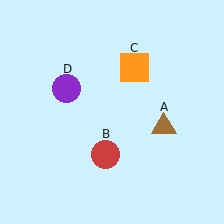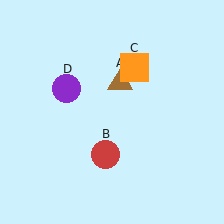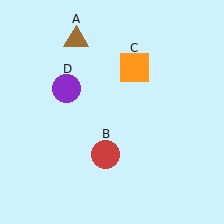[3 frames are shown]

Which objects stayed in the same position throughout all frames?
Red circle (object B) and orange square (object C) and purple circle (object D) remained stationary.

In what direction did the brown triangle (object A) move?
The brown triangle (object A) moved up and to the left.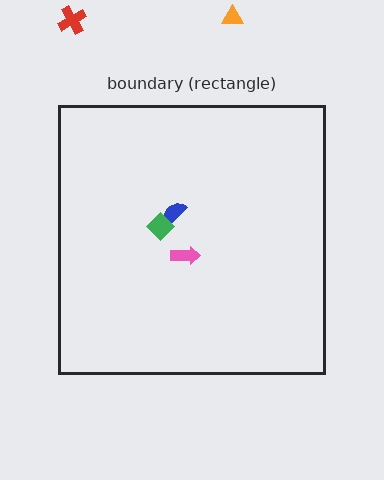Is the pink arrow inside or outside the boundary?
Inside.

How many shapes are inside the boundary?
3 inside, 2 outside.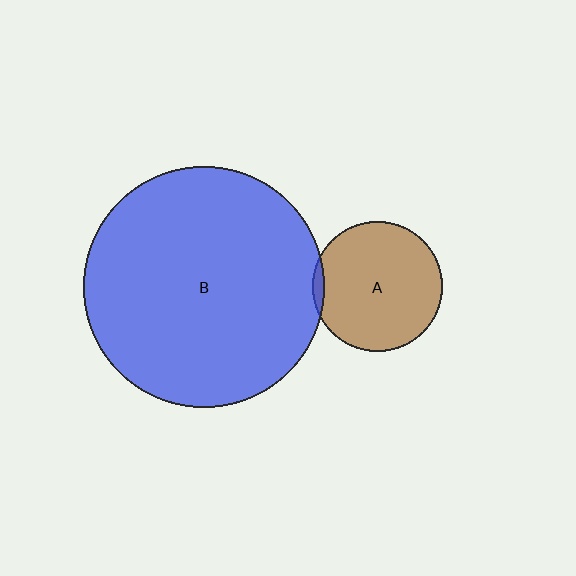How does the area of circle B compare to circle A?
Approximately 3.4 times.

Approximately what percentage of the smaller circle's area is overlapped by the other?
Approximately 5%.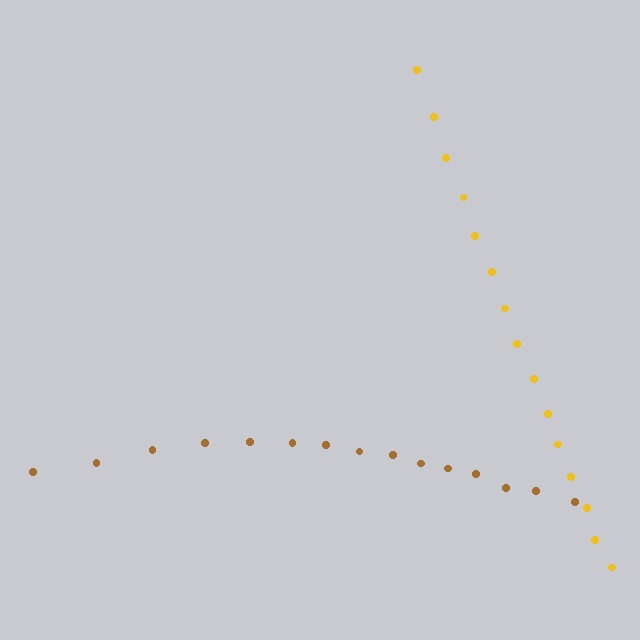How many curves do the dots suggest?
There are 2 distinct paths.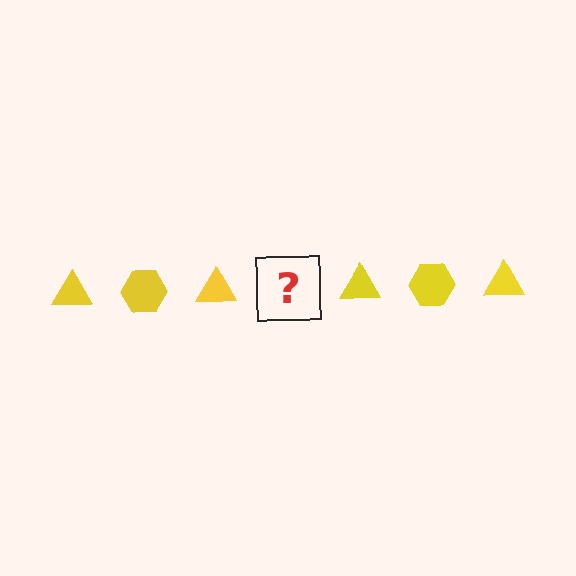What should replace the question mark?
The question mark should be replaced with a yellow hexagon.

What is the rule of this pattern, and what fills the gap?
The rule is that the pattern cycles through triangle, hexagon shapes in yellow. The gap should be filled with a yellow hexagon.